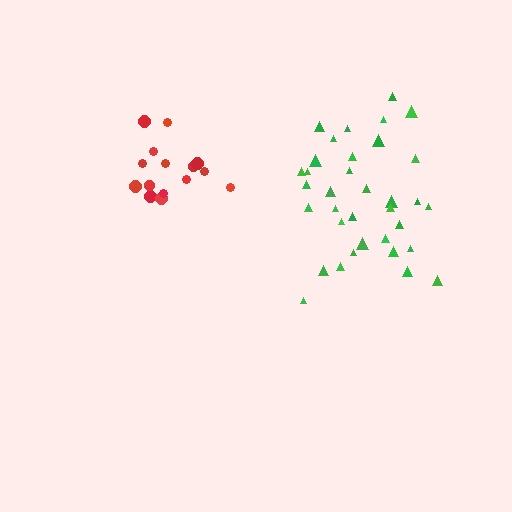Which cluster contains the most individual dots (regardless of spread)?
Green (35).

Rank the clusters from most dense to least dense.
red, green.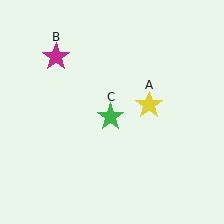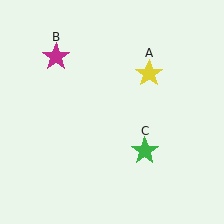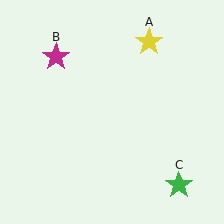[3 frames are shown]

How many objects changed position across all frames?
2 objects changed position: yellow star (object A), green star (object C).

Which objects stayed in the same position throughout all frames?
Magenta star (object B) remained stationary.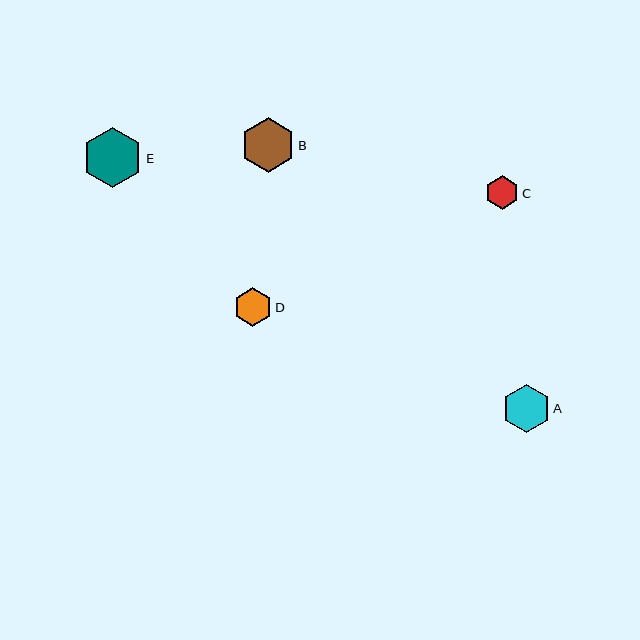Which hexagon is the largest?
Hexagon E is the largest with a size of approximately 61 pixels.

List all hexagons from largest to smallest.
From largest to smallest: E, B, A, D, C.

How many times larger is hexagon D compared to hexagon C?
Hexagon D is approximately 1.2 times the size of hexagon C.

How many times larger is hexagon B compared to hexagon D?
Hexagon B is approximately 1.4 times the size of hexagon D.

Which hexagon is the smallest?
Hexagon C is the smallest with a size of approximately 34 pixels.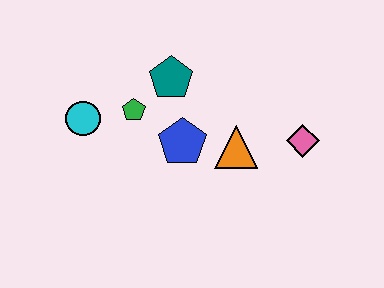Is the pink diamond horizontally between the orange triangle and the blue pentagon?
No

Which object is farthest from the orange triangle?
The cyan circle is farthest from the orange triangle.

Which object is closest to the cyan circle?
The green pentagon is closest to the cyan circle.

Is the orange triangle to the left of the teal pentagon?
No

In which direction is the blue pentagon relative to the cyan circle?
The blue pentagon is to the right of the cyan circle.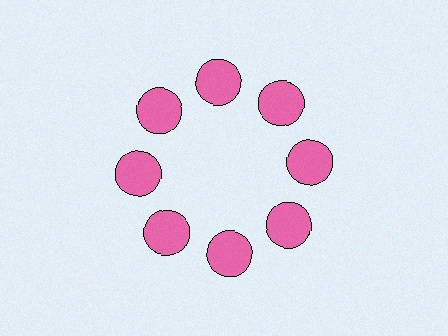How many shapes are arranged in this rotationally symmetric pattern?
There are 8 shapes, arranged in 8 groups of 1.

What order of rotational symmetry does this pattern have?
This pattern has 8-fold rotational symmetry.